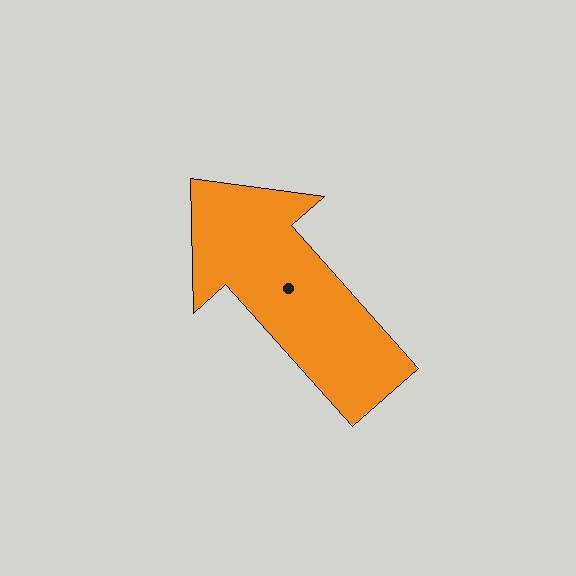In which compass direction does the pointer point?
Northwest.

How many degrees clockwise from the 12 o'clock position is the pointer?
Approximately 318 degrees.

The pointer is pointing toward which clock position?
Roughly 11 o'clock.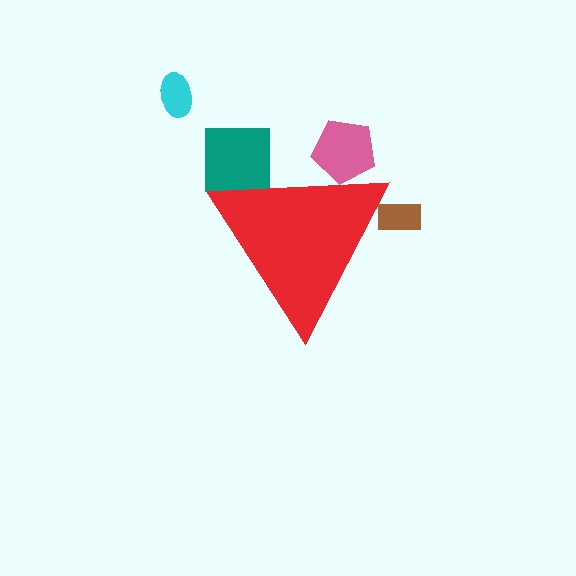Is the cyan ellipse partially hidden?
No, the cyan ellipse is fully visible.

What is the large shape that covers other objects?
A red triangle.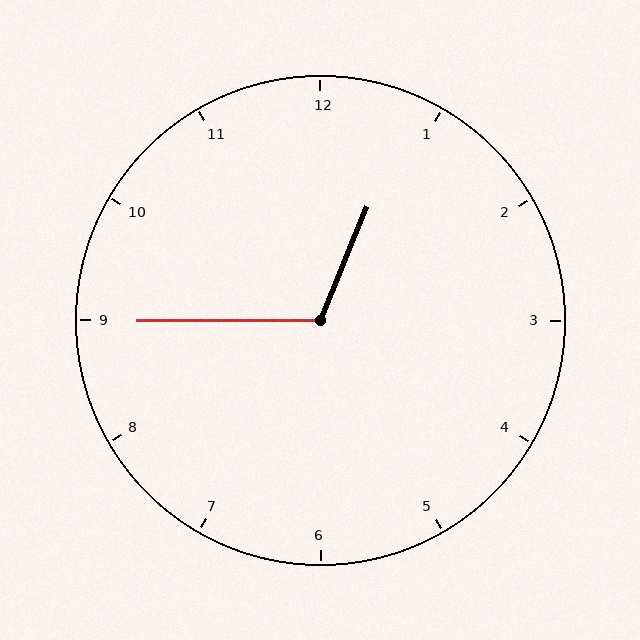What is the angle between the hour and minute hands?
Approximately 112 degrees.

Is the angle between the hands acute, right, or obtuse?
It is obtuse.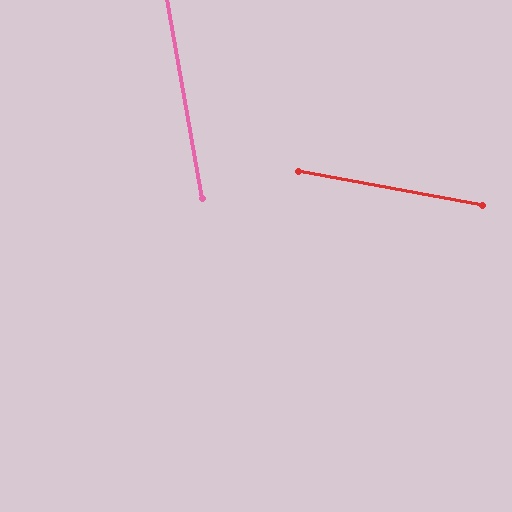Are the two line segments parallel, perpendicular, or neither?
Neither parallel nor perpendicular — they differ by about 70°.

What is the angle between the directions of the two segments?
Approximately 70 degrees.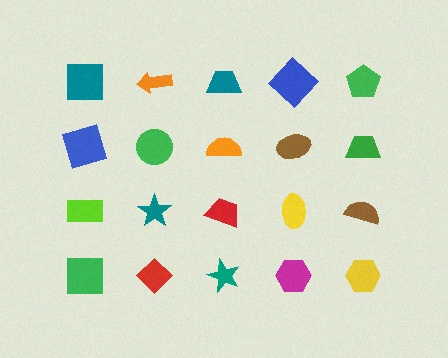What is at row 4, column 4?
A magenta hexagon.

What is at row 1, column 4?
A blue diamond.